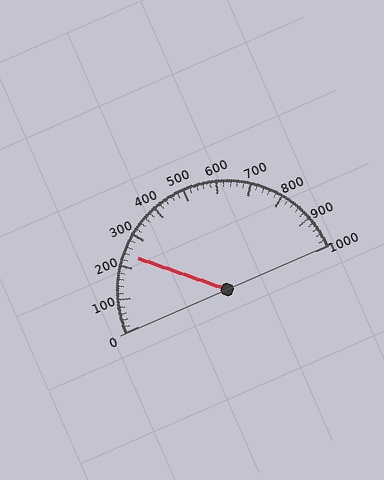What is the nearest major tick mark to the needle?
The nearest major tick mark is 200.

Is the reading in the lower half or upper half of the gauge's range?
The reading is in the lower half of the range (0 to 1000).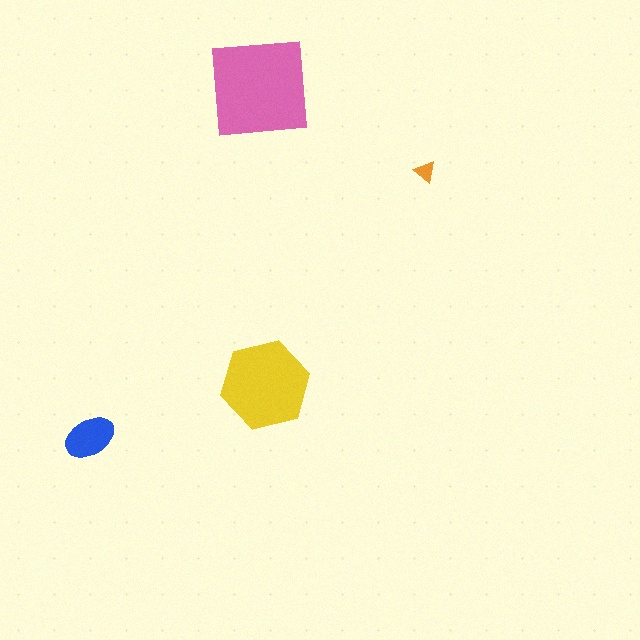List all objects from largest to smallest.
The pink square, the yellow hexagon, the blue ellipse, the orange triangle.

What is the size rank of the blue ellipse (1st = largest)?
3rd.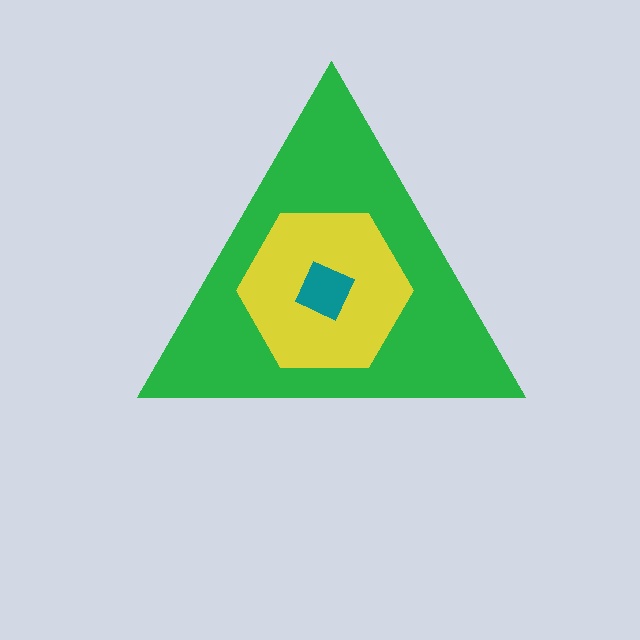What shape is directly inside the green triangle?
The yellow hexagon.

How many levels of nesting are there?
3.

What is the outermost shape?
The green triangle.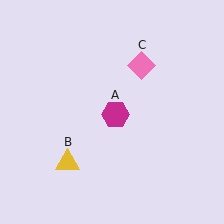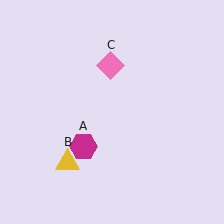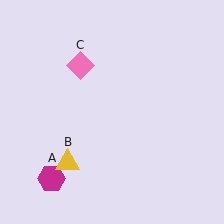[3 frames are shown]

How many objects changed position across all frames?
2 objects changed position: magenta hexagon (object A), pink diamond (object C).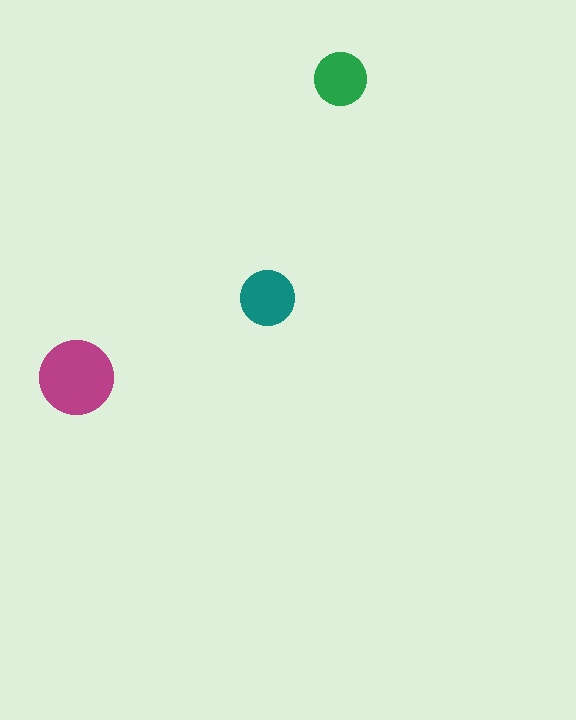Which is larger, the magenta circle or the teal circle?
The magenta one.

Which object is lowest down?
The magenta circle is bottommost.